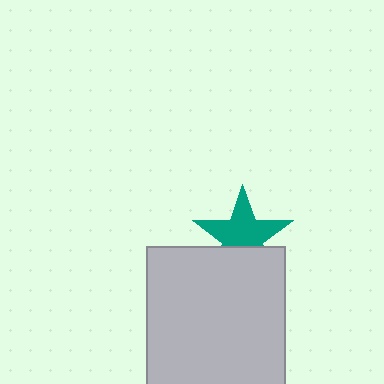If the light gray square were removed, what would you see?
You would see the complete teal star.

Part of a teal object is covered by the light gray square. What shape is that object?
It is a star.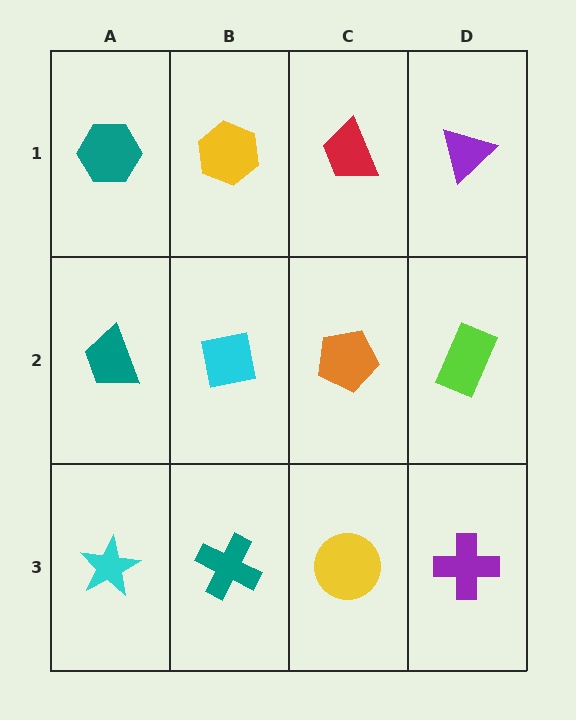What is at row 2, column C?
An orange pentagon.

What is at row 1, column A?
A teal hexagon.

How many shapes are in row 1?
4 shapes.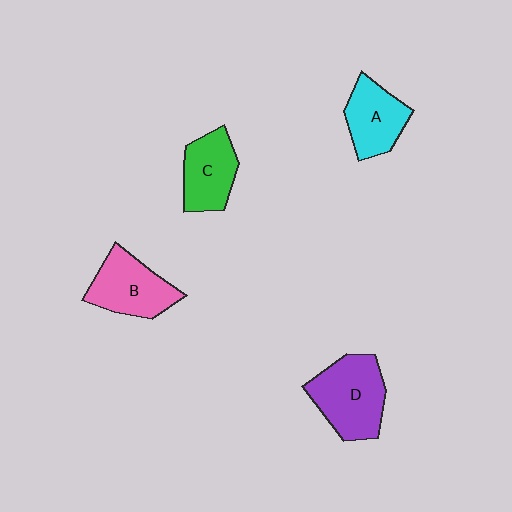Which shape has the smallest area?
Shape C (green).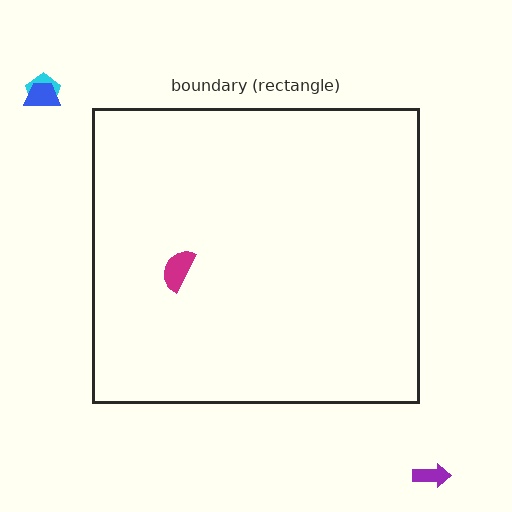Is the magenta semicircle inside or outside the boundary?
Inside.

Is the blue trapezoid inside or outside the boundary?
Outside.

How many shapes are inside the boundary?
1 inside, 3 outside.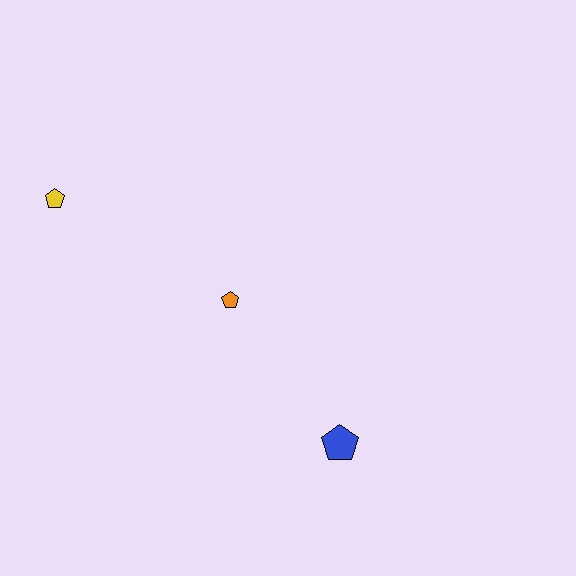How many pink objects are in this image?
There are no pink objects.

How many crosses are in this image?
There are no crosses.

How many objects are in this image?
There are 3 objects.